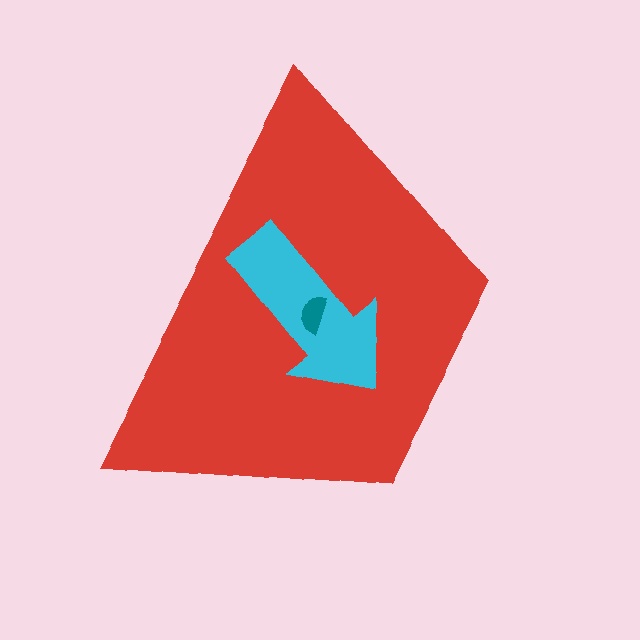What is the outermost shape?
The red trapezoid.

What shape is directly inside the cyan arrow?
The teal semicircle.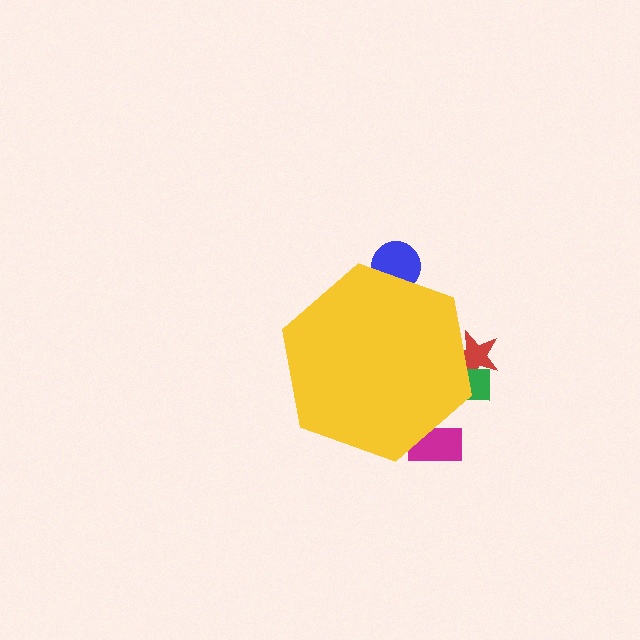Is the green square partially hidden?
Yes, the green square is partially hidden behind the yellow hexagon.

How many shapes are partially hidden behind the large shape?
4 shapes are partially hidden.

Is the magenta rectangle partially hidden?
Yes, the magenta rectangle is partially hidden behind the yellow hexagon.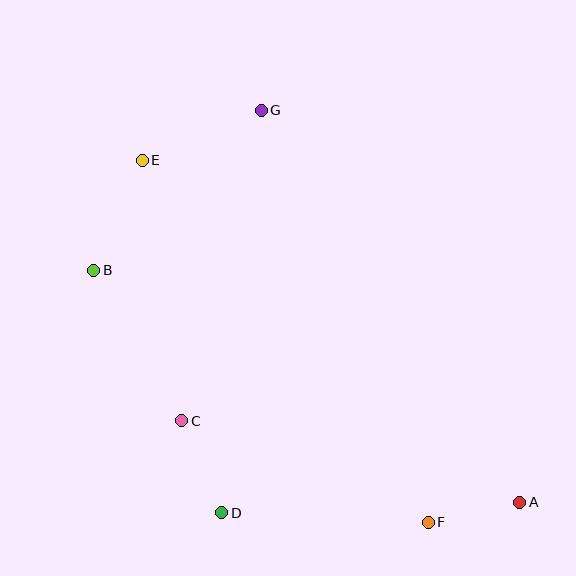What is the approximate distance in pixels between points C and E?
The distance between C and E is approximately 263 pixels.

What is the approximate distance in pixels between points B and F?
The distance between B and F is approximately 419 pixels.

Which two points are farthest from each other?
Points A and E are farthest from each other.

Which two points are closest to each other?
Points A and F are closest to each other.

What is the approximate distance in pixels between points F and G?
The distance between F and G is approximately 444 pixels.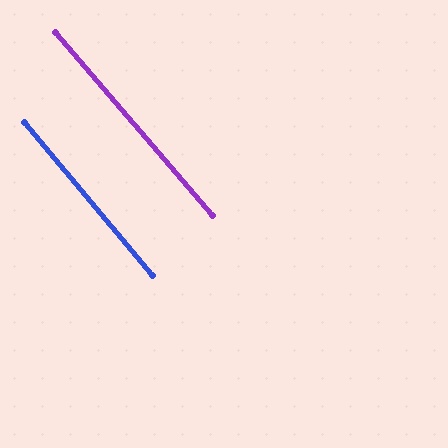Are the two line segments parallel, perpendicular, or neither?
Parallel — their directions differ by only 0.7°.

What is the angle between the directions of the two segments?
Approximately 1 degree.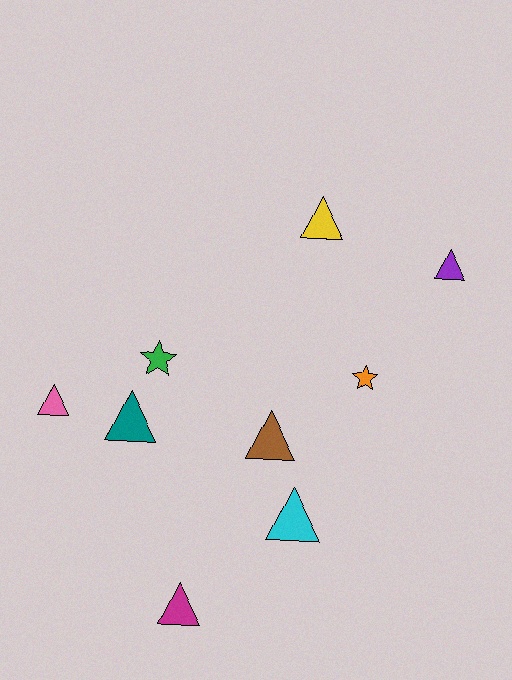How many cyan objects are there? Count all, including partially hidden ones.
There is 1 cyan object.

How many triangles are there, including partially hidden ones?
There are 7 triangles.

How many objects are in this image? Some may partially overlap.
There are 9 objects.